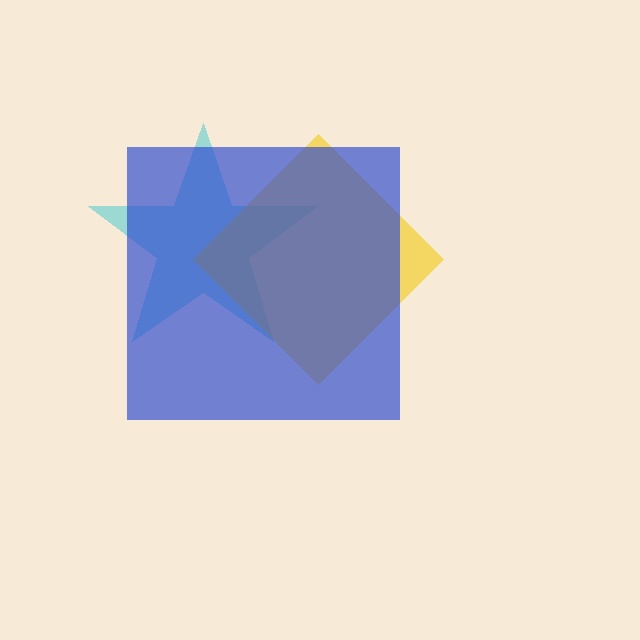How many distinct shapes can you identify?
There are 3 distinct shapes: a cyan star, a yellow diamond, a blue square.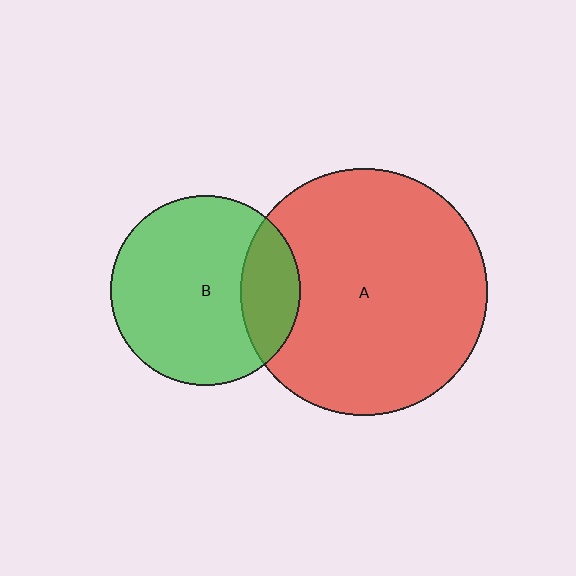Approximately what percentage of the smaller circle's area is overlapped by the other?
Approximately 20%.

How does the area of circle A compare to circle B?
Approximately 1.7 times.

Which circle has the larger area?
Circle A (red).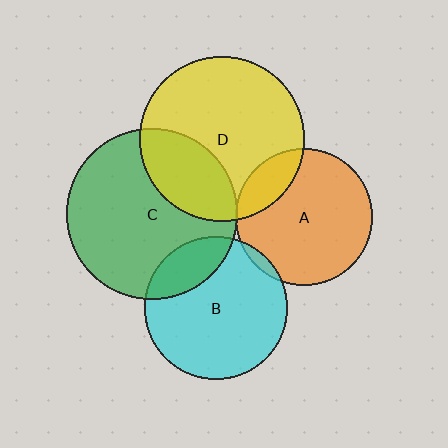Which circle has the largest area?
Circle C (green).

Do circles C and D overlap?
Yes.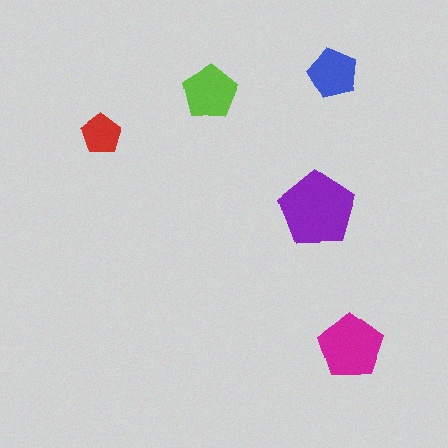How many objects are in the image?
There are 5 objects in the image.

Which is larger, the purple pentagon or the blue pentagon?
The purple one.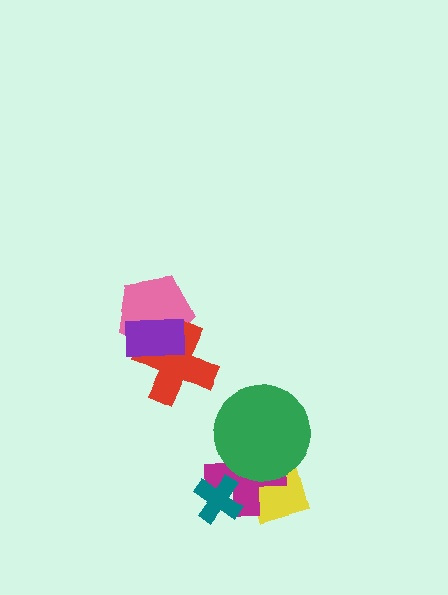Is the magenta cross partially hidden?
Yes, it is partially covered by another shape.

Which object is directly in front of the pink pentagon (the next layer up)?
The red cross is directly in front of the pink pentagon.